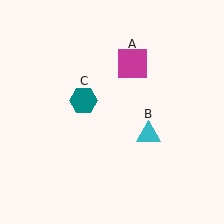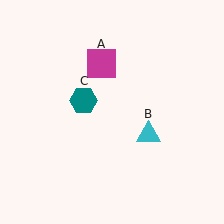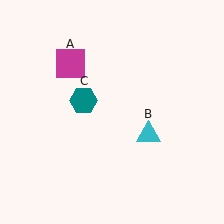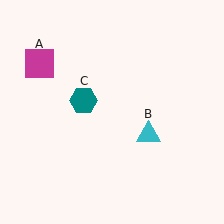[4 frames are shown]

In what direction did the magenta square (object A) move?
The magenta square (object A) moved left.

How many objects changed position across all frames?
1 object changed position: magenta square (object A).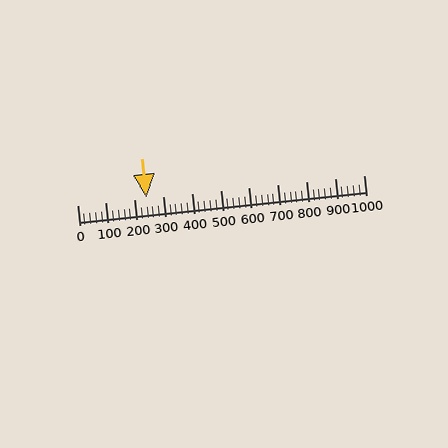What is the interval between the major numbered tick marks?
The major tick marks are spaced 100 units apart.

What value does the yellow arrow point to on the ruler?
The yellow arrow points to approximately 243.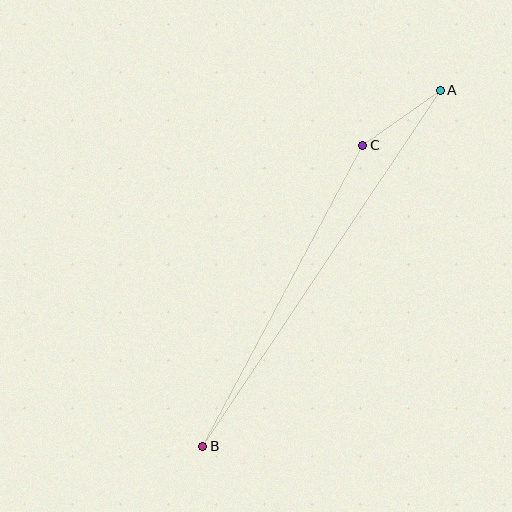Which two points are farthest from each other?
Points A and B are farthest from each other.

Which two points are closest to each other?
Points A and C are closest to each other.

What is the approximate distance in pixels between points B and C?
The distance between B and C is approximately 341 pixels.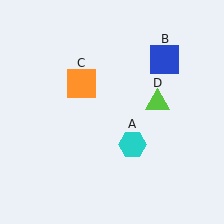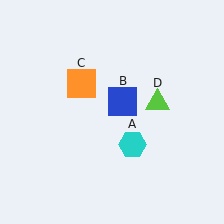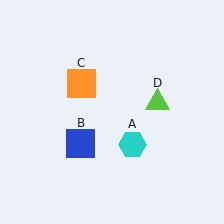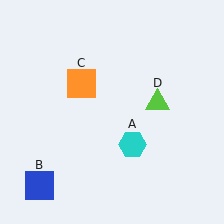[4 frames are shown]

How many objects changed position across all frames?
1 object changed position: blue square (object B).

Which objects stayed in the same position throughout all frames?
Cyan hexagon (object A) and orange square (object C) and lime triangle (object D) remained stationary.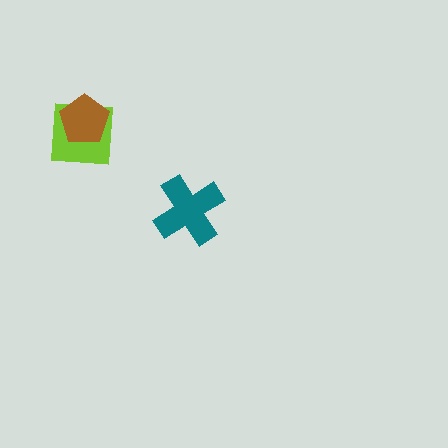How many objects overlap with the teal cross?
0 objects overlap with the teal cross.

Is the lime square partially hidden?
Yes, it is partially covered by another shape.